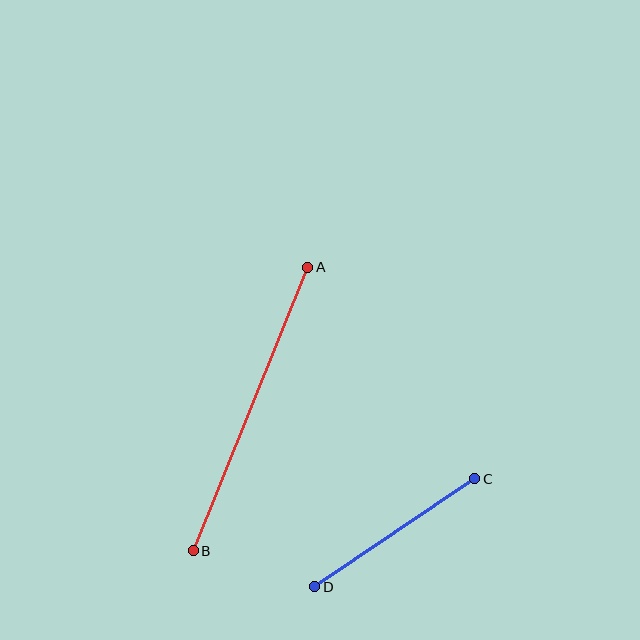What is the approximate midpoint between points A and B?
The midpoint is at approximately (250, 409) pixels.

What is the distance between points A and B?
The distance is approximately 306 pixels.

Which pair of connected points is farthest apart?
Points A and B are farthest apart.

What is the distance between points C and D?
The distance is approximately 193 pixels.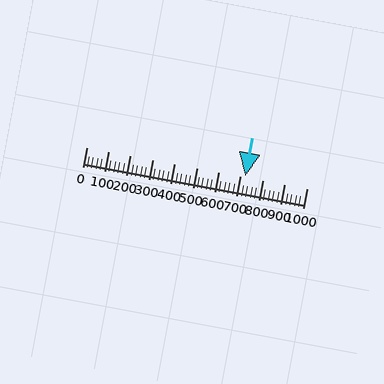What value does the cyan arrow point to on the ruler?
The cyan arrow points to approximately 720.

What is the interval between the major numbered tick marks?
The major tick marks are spaced 100 units apart.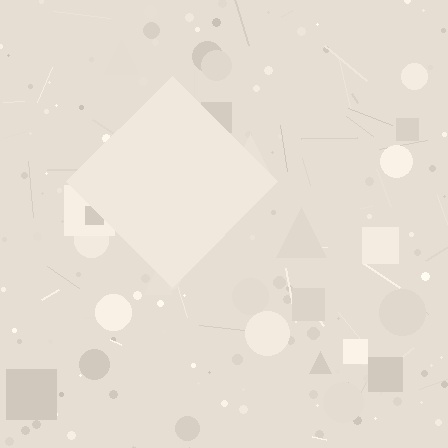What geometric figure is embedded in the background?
A diamond is embedded in the background.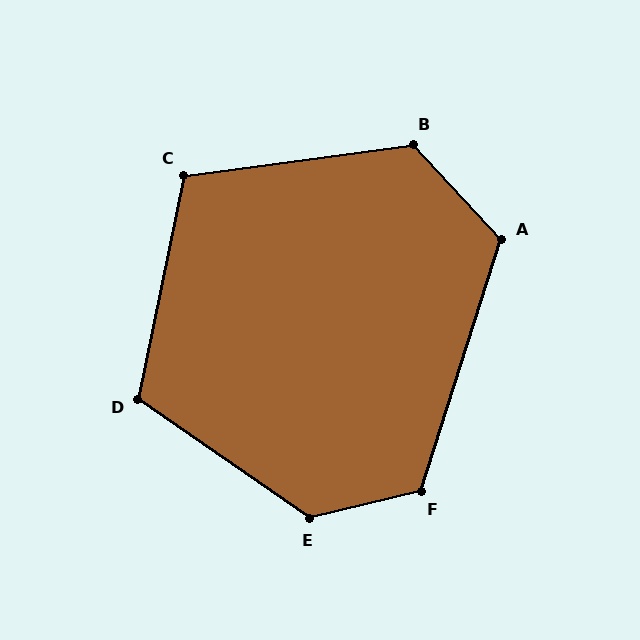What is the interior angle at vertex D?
Approximately 113 degrees (obtuse).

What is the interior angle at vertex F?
Approximately 122 degrees (obtuse).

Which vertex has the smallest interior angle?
C, at approximately 109 degrees.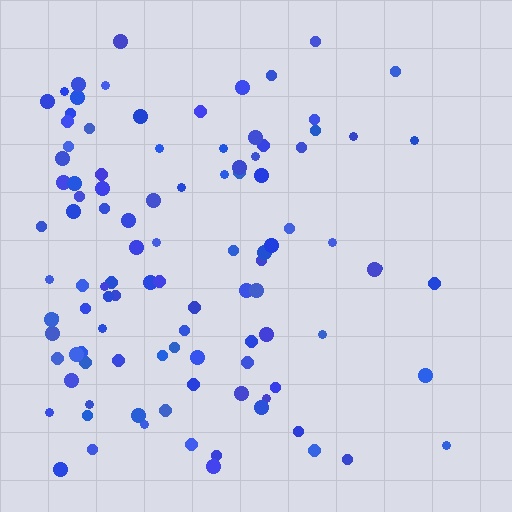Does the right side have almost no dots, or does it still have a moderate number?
Still a moderate number, just noticeably fewer than the left.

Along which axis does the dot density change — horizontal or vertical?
Horizontal.